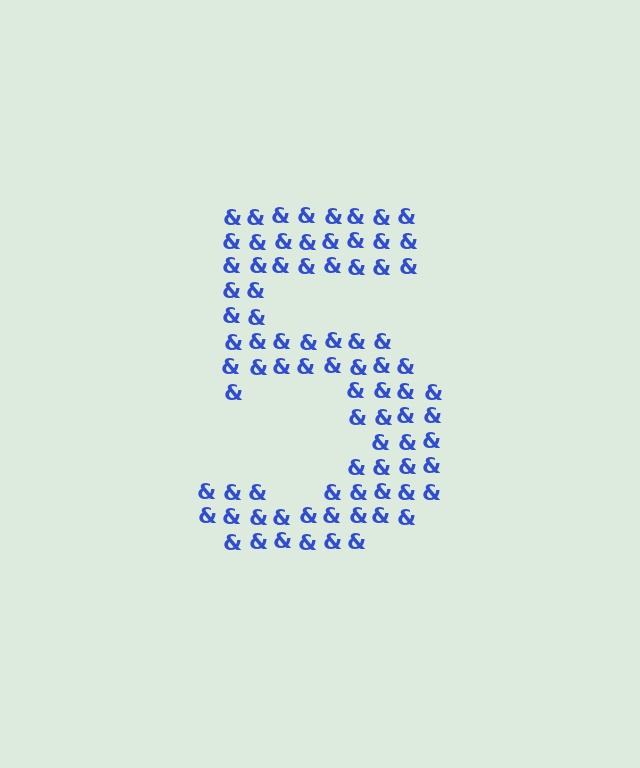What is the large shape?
The large shape is the digit 5.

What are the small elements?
The small elements are ampersands.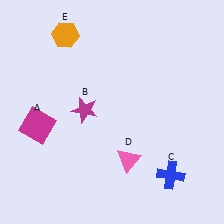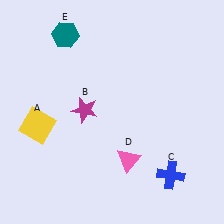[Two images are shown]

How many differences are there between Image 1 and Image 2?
There are 2 differences between the two images.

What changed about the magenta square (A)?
In Image 1, A is magenta. In Image 2, it changed to yellow.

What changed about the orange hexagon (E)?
In Image 1, E is orange. In Image 2, it changed to teal.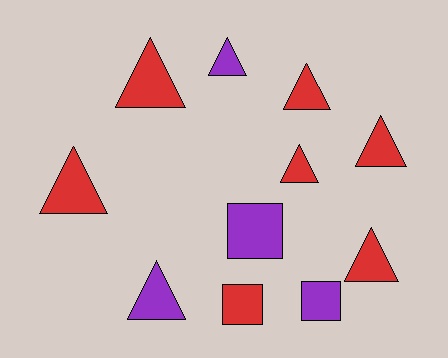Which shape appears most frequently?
Triangle, with 8 objects.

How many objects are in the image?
There are 11 objects.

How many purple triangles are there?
There are 2 purple triangles.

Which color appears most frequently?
Red, with 7 objects.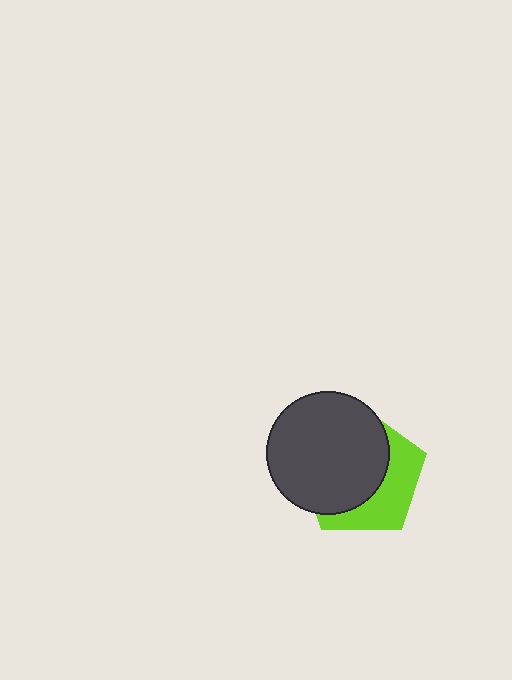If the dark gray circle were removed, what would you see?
You would see the complete lime pentagon.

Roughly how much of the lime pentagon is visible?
A small part of it is visible (roughly 39%).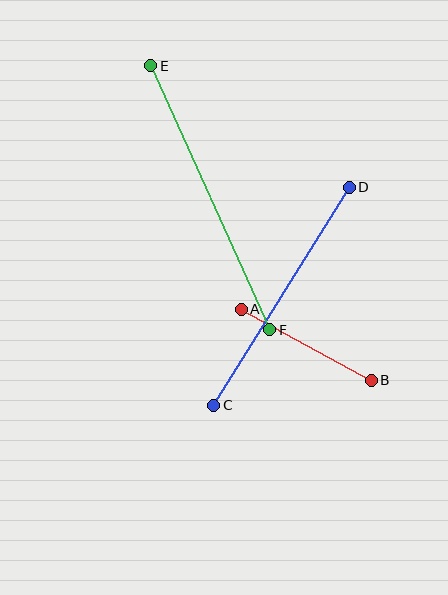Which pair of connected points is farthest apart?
Points E and F are farthest apart.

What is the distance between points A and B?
The distance is approximately 148 pixels.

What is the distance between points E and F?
The distance is approximately 290 pixels.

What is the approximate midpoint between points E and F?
The midpoint is at approximately (210, 198) pixels.